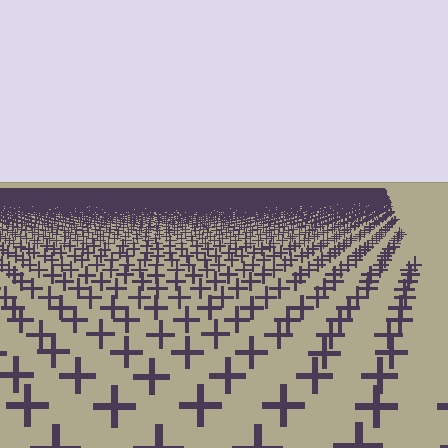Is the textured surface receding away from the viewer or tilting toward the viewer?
The surface is receding away from the viewer. Texture elements get smaller and denser toward the top.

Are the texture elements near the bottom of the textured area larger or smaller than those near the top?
Larger. Near the bottom, elements are closer to the viewer and appear at a bigger on-screen size.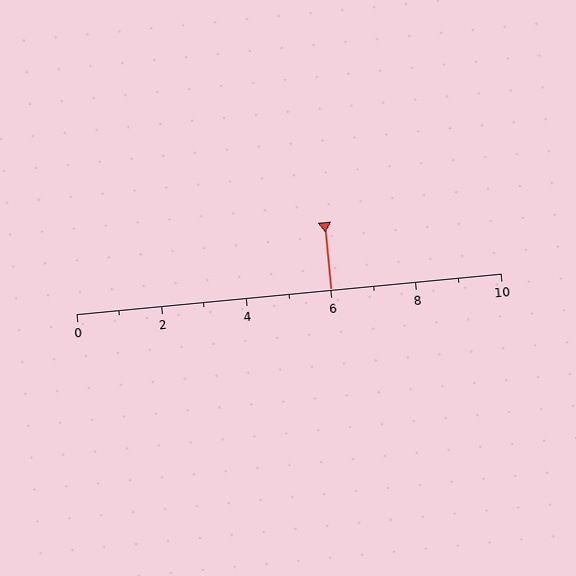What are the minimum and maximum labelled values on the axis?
The axis runs from 0 to 10.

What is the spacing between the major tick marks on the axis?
The major ticks are spaced 2 apart.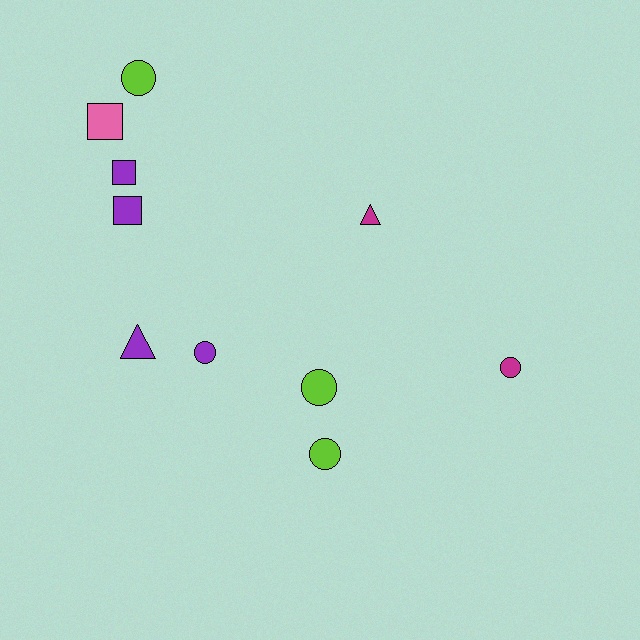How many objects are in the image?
There are 10 objects.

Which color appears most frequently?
Purple, with 4 objects.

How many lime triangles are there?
There are no lime triangles.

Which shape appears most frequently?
Circle, with 5 objects.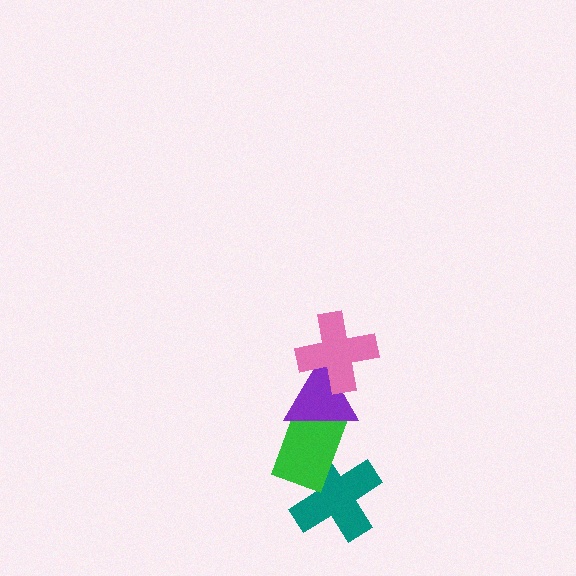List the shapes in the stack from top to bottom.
From top to bottom: the pink cross, the purple triangle, the green rectangle, the teal cross.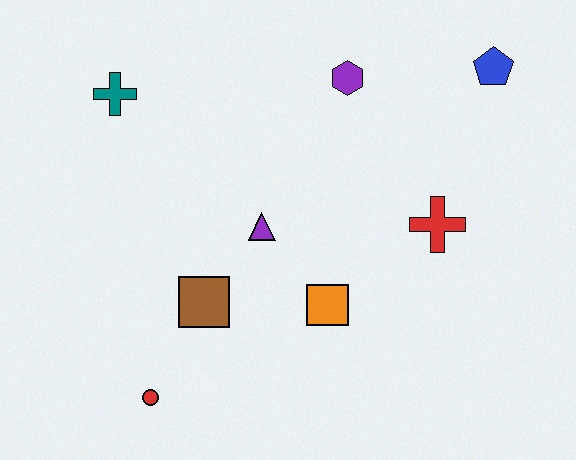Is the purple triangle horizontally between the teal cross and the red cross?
Yes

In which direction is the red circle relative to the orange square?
The red circle is to the left of the orange square.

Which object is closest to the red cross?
The orange square is closest to the red cross.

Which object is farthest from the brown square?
The blue pentagon is farthest from the brown square.